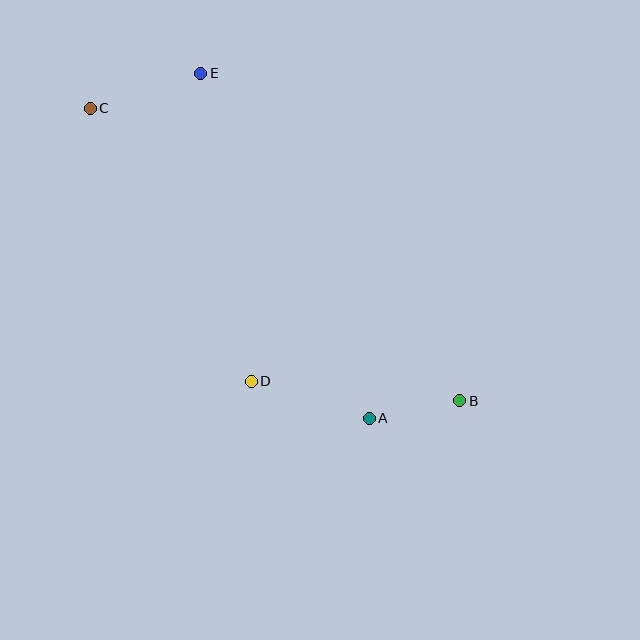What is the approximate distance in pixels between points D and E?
The distance between D and E is approximately 312 pixels.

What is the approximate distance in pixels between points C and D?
The distance between C and D is approximately 317 pixels.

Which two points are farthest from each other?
Points B and C are farthest from each other.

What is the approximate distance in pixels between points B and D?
The distance between B and D is approximately 210 pixels.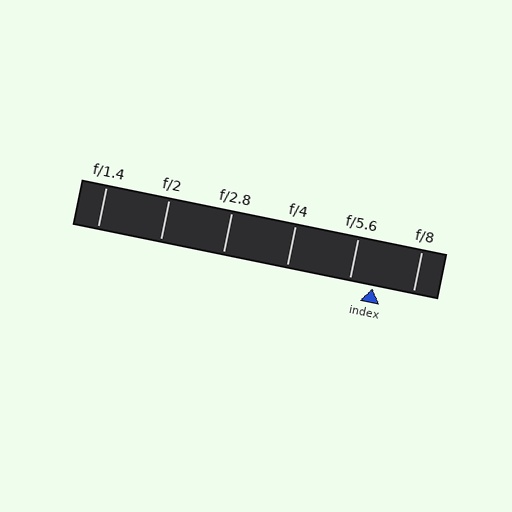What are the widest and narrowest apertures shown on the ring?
The widest aperture shown is f/1.4 and the narrowest is f/8.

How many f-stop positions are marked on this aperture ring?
There are 6 f-stop positions marked.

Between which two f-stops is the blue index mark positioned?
The index mark is between f/5.6 and f/8.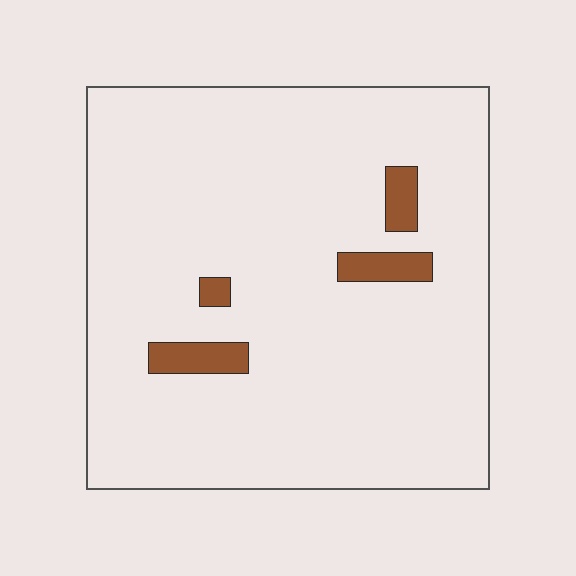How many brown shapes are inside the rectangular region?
4.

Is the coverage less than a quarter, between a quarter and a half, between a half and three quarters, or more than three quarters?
Less than a quarter.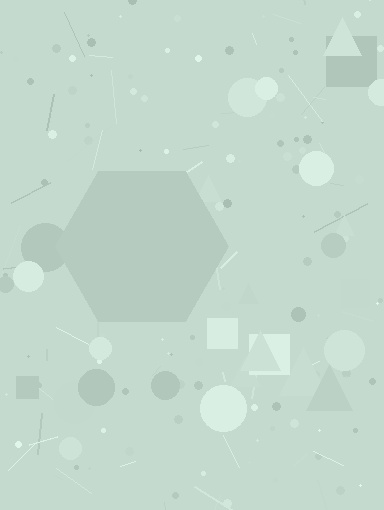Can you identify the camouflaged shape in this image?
The camouflaged shape is a hexagon.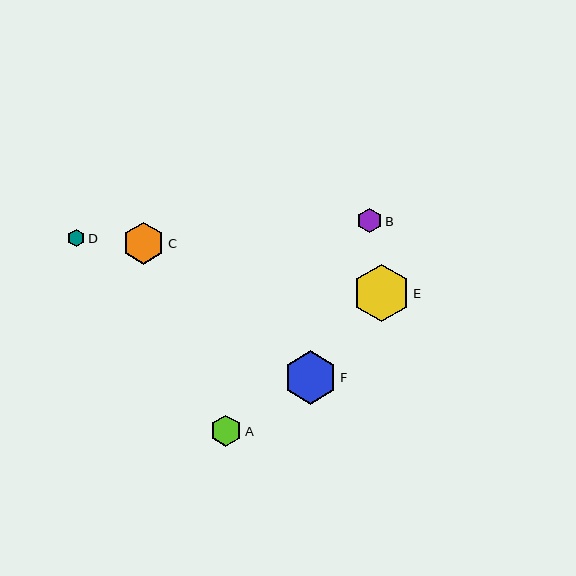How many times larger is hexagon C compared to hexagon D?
Hexagon C is approximately 2.4 times the size of hexagon D.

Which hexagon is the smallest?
Hexagon D is the smallest with a size of approximately 17 pixels.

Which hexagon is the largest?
Hexagon E is the largest with a size of approximately 57 pixels.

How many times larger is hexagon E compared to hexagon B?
Hexagon E is approximately 2.3 times the size of hexagon B.